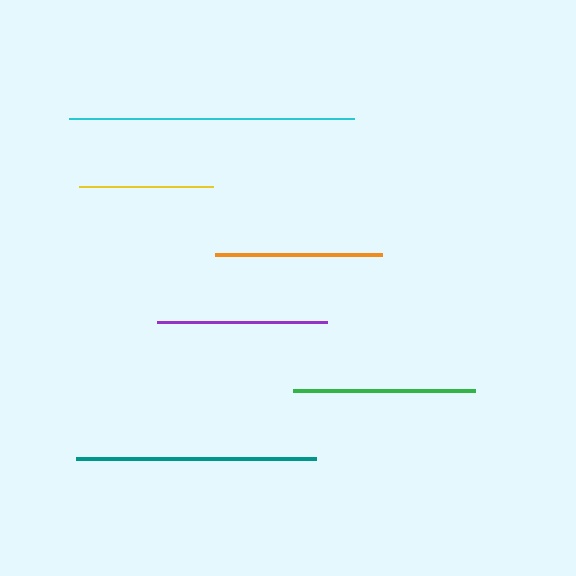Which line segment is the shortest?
The yellow line is the shortest at approximately 134 pixels.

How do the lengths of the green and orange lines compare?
The green and orange lines are approximately the same length.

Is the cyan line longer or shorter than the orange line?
The cyan line is longer than the orange line.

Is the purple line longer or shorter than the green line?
The green line is longer than the purple line.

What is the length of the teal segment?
The teal segment is approximately 240 pixels long.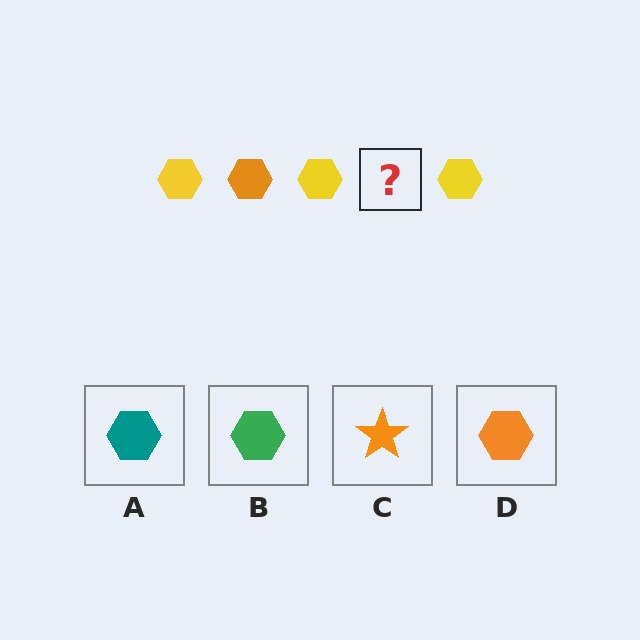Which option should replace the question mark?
Option D.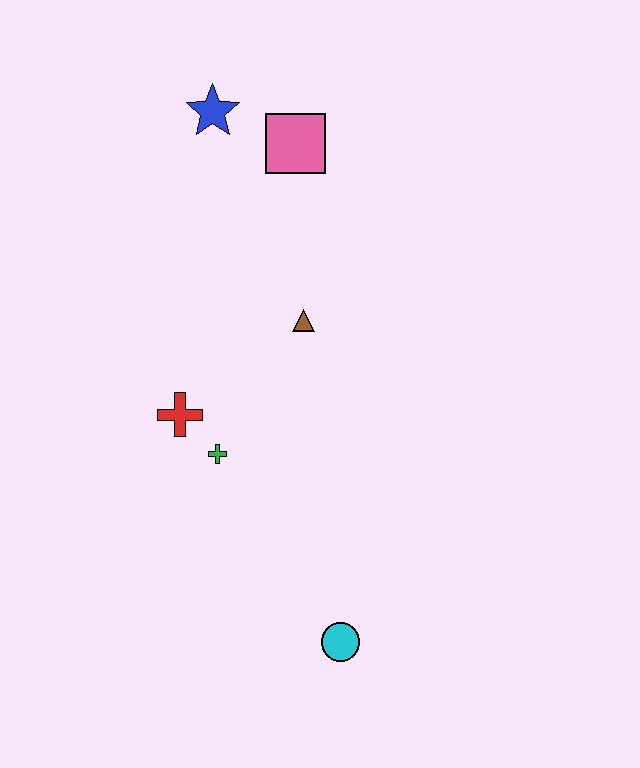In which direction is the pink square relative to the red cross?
The pink square is above the red cross.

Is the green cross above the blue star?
No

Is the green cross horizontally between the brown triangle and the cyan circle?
No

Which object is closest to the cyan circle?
The green cross is closest to the cyan circle.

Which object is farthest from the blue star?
The cyan circle is farthest from the blue star.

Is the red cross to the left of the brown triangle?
Yes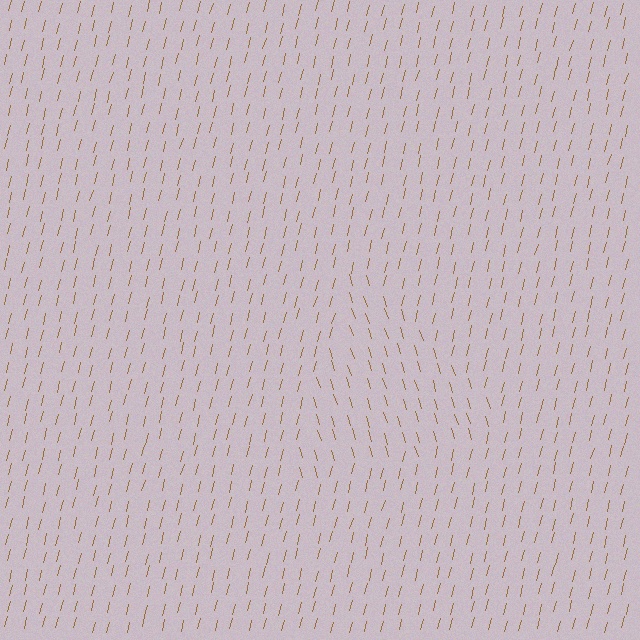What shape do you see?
I see a triangle.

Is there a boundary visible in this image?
Yes, there is a texture boundary formed by a change in line orientation.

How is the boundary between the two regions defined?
The boundary is defined purely by a change in line orientation (approximately 32 degrees difference). All lines are the same color and thickness.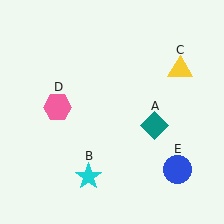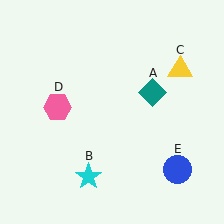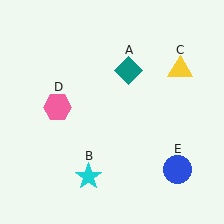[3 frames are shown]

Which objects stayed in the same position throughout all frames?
Cyan star (object B) and yellow triangle (object C) and pink hexagon (object D) and blue circle (object E) remained stationary.